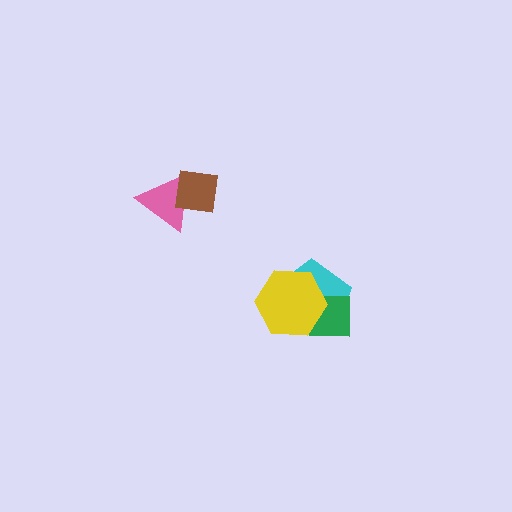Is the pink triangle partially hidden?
Yes, it is partially covered by another shape.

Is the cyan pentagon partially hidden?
Yes, it is partially covered by another shape.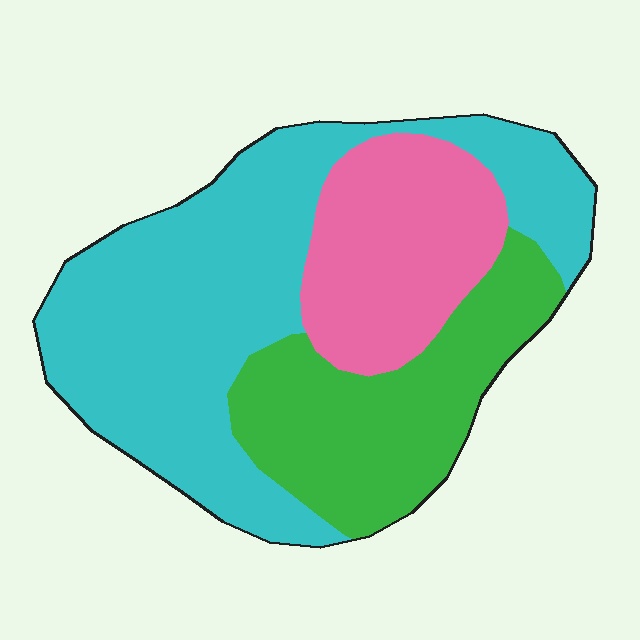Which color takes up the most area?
Cyan, at roughly 50%.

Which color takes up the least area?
Pink, at roughly 20%.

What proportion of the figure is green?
Green takes up about one quarter (1/4) of the figure.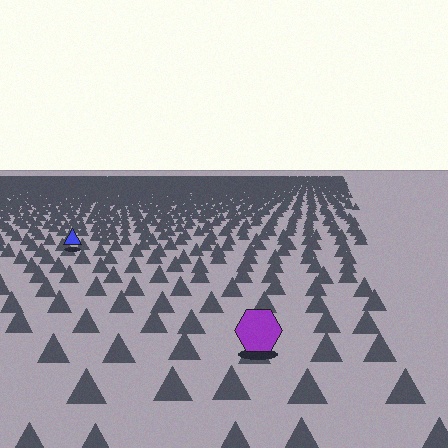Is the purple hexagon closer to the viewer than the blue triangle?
Yes. The purple hexagon is closer — you can tell from the texture gradient: the ground texture is coarser near it.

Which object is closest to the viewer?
The purple hexagon is closest. The texture marks near it are larger and more spread out.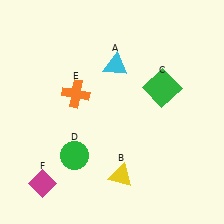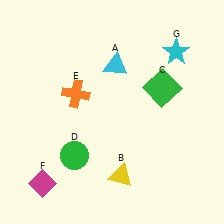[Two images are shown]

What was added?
A cyan star (G) was added in Image 2.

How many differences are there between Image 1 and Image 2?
There is 1 difference between the two images.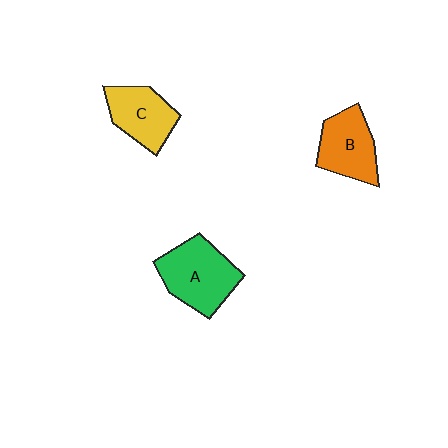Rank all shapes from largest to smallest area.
From largest to smallest: A (green), B (orange), C (yellow).